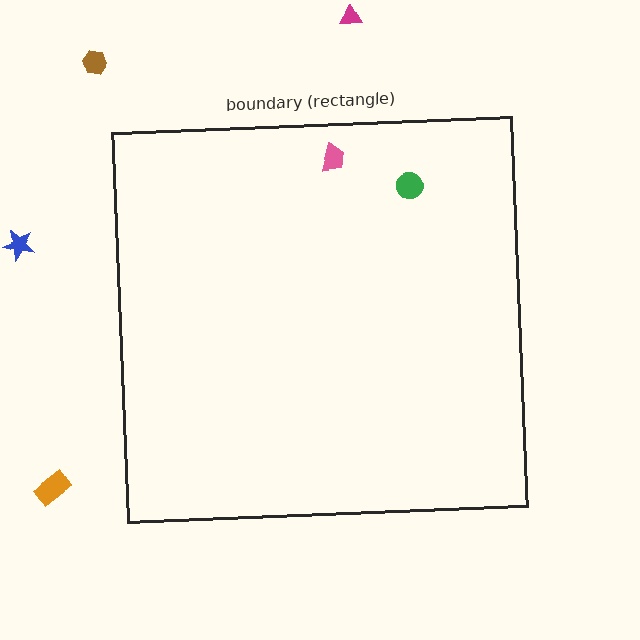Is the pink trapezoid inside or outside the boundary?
Inside.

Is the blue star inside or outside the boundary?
Outside.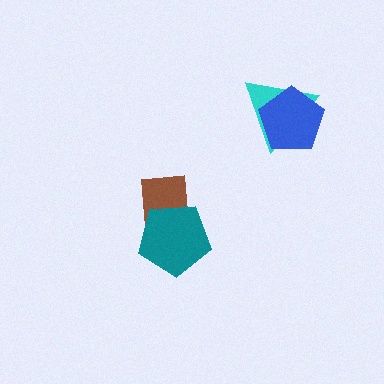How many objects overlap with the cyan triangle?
1 object overlaps with the cyan triangle.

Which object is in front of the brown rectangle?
The teal pentagon is in front of the brown rectangle.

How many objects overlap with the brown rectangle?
1 object overlaps with the brown rectangle.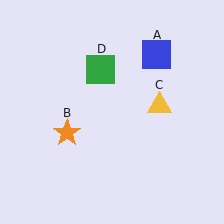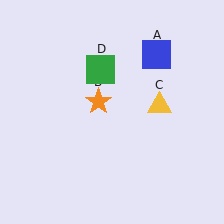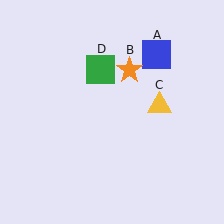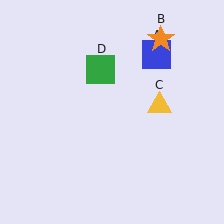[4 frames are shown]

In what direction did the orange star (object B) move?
The orange star (object B) moved up and to the right.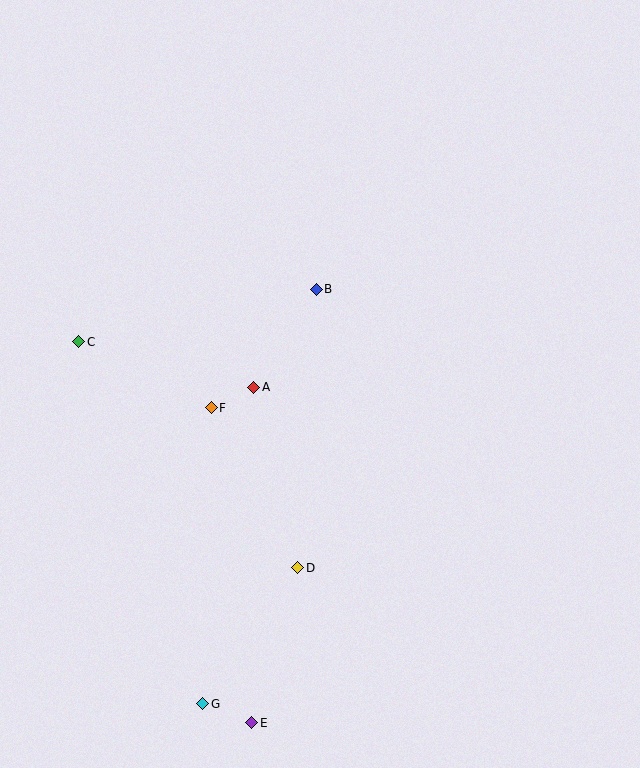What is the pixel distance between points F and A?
The distance between F and A is 47 pixels.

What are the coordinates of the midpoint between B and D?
The midpoint between B and D is at (307, 428).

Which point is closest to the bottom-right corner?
Point E is closest to the bottom-right corner.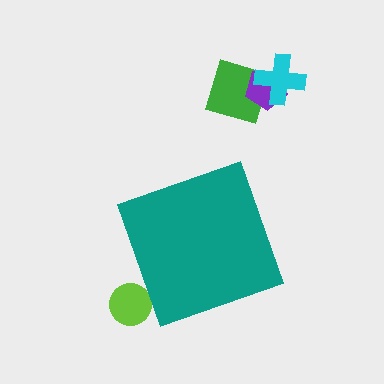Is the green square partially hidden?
No, the green square is fully visible.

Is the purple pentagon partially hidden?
No, the purple pentagon is fully visible.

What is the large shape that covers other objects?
A teal diamond.